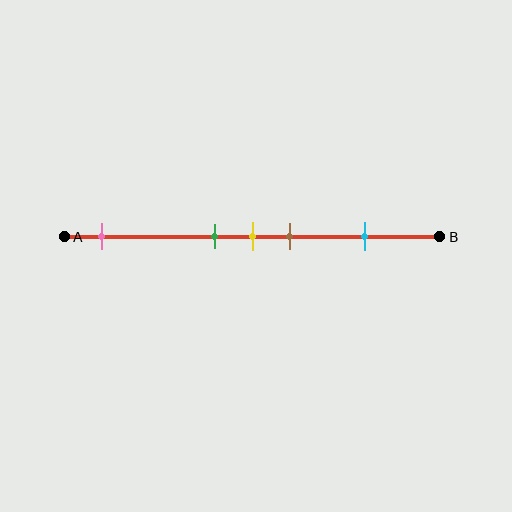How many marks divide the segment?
There are 5 marks dividing the segment.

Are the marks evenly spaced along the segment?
No, the marks are not evenly spaced.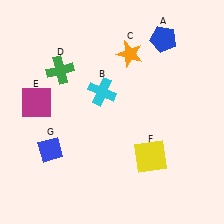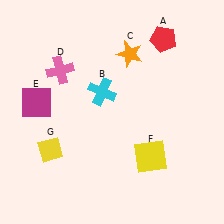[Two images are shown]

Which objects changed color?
A changed from blue to red. D changed from green to pink. G changed from blue to yellow.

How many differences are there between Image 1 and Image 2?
There are 3 differences between the two images.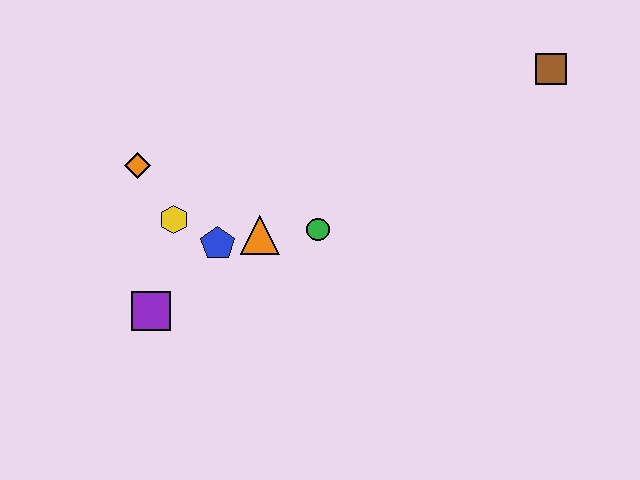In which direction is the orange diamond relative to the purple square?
The orange diamond is above the purple square.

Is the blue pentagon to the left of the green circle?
Yes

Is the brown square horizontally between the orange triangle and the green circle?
No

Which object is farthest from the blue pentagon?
The brown square is farthest from the blue pentagon.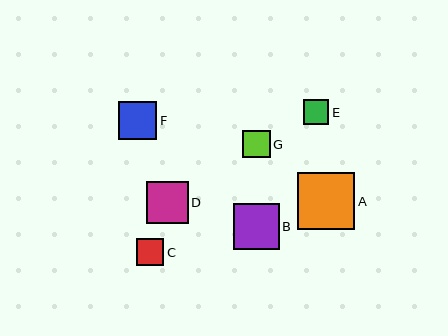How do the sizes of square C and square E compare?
Square C and square E are approximately the same size.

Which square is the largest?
Square A is the largest with a size of approximately 57 pixels.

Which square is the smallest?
Square E is the smallest with a size of approximately 25 pixels.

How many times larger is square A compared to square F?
Square A is approximately 1.5 times the size of square F.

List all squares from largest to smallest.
From largest to smallest: A, B, D, F, G, C, E.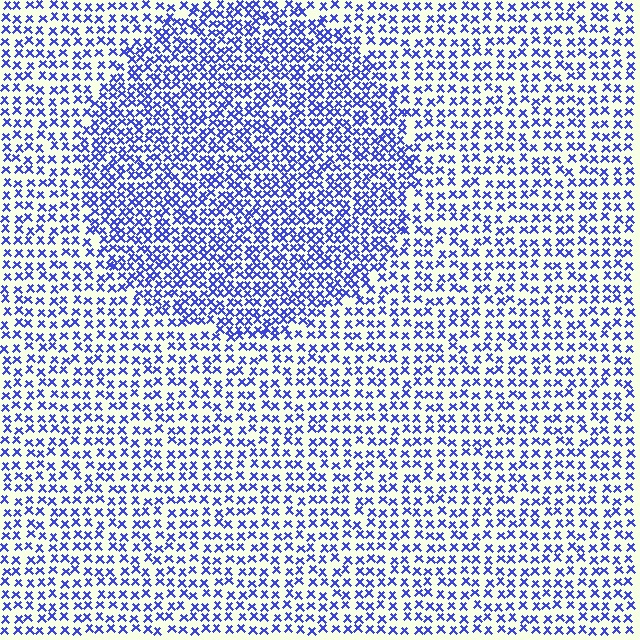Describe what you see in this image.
The image contains small blue elements arranged at two different densities. A circle-shaped region is visible where the elements are more densely packed than the surrounding area.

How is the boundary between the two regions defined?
The boundary is defined by a change in element density (approximately 1.7x ratio). All elements are the same color, size, and shape.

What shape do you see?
I see a circle.